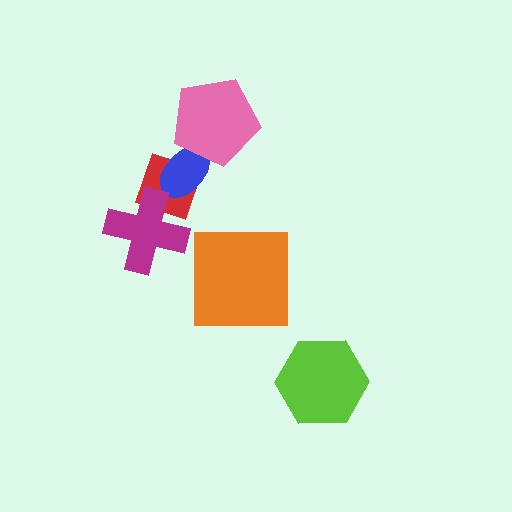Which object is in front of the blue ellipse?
The pink pentagon is in front of the blue ellipse.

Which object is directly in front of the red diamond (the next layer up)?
The blue ellipse is directly in front of the red diamond.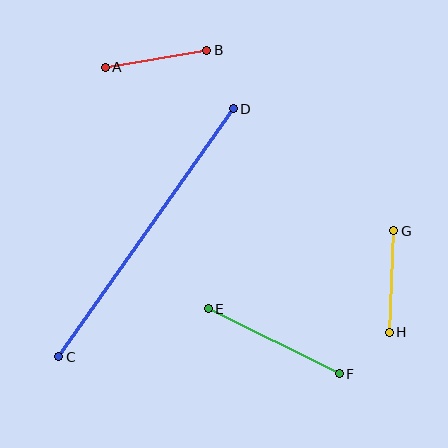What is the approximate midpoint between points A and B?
The midpoint is at approximately (156, 59) pixels.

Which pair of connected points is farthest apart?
Points C and D are farthest apart.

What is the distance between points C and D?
The distance is approximately 303 pixels.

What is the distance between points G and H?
The distance is approximately 101 pixels.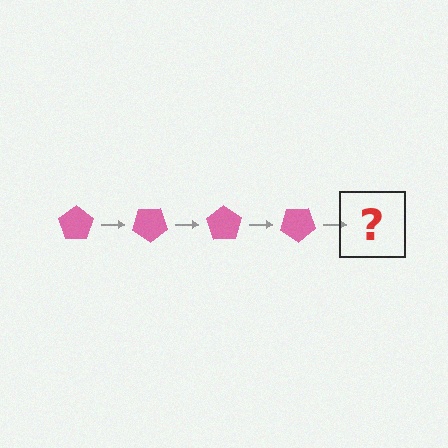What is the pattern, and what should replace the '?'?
The pattern is that the pentagon rotates 35 degrees each step. The '?' should be a pink pentagon rotated 140 degrees.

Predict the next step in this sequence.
The next step is a pink pentagon rotated 140 degrees.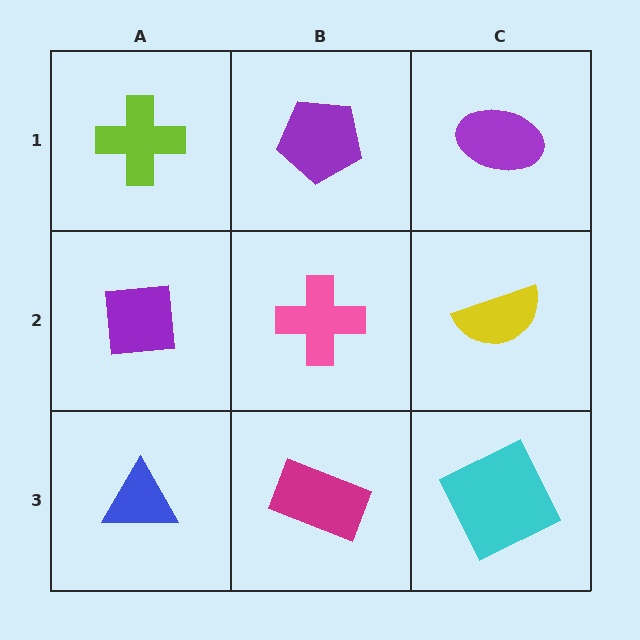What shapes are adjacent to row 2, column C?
A purple ellipse (row 1, column C), a cyan square (row 3, column C), a pink cross (row 2, column B).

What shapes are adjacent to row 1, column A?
A purple square (row 2, column A), a purple pentagon (row 1, column B).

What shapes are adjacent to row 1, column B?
A pink cross (row 2, column B), a lime cross (row 1, column A), a purple ellipse (row 1, column C).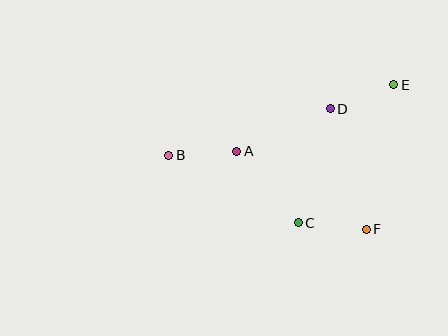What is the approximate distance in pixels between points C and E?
The distance between C and E is approximately 168 pixels.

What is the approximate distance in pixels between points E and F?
The distance between E and F is approximately 147 pixels.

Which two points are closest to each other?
Points D and E are closest to each other.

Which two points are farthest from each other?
Points B and E are farthest from each other.